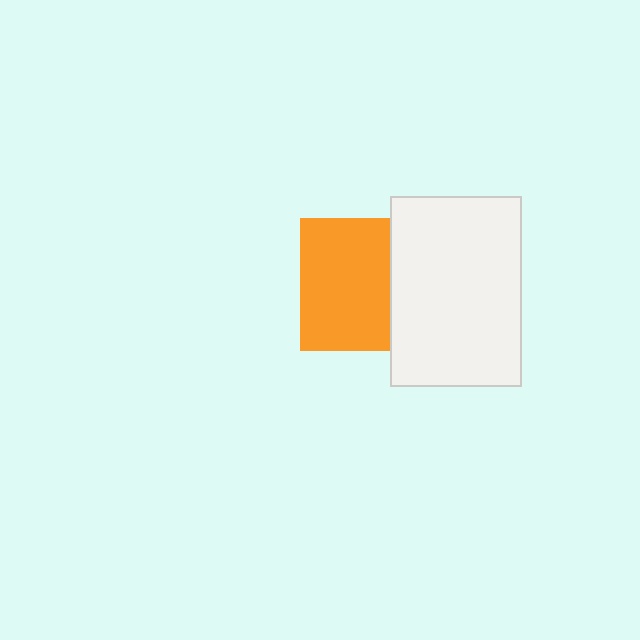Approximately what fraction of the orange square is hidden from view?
Roughly 33% of the orange square is hidden behind the white rectangle.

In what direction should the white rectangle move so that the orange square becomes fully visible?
The white rectangle should move right. That is the shortest direction to clear the overlap and leave the orange square fully visible.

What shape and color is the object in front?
The object in front is a white rectangle.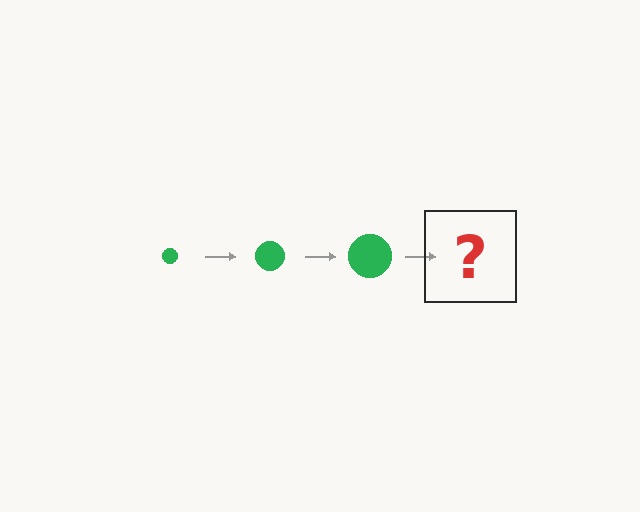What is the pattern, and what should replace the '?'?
The pattern is that the circle gets progressively larger each step. The '?' should be a green circle, larger than the previous one.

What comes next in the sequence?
The next element should be a green circle, larger than the previous one.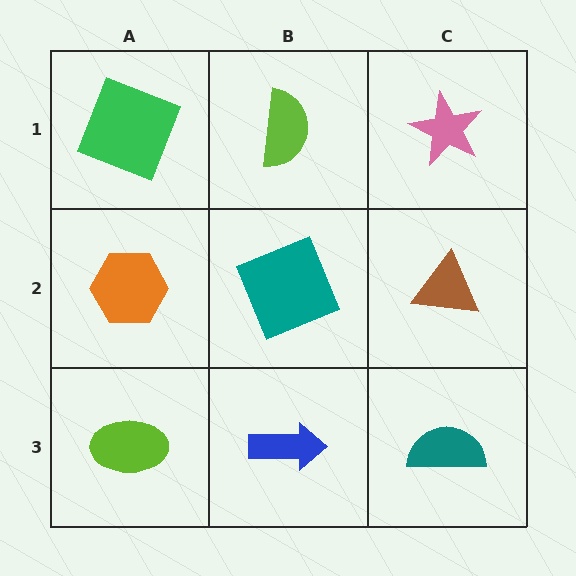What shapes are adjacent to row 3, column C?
A brown triangle (row 2, column C), a blue arrow (row 3, column B).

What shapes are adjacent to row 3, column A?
An orange hexagon (row 2, column A), a blue arrow (row 3, column B).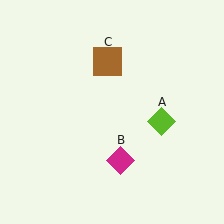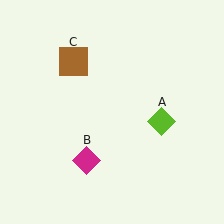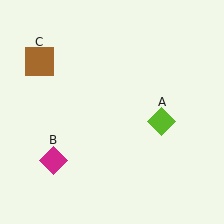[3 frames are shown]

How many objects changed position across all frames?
2 objects changed position: magenta diamond (object B), brown square (object C).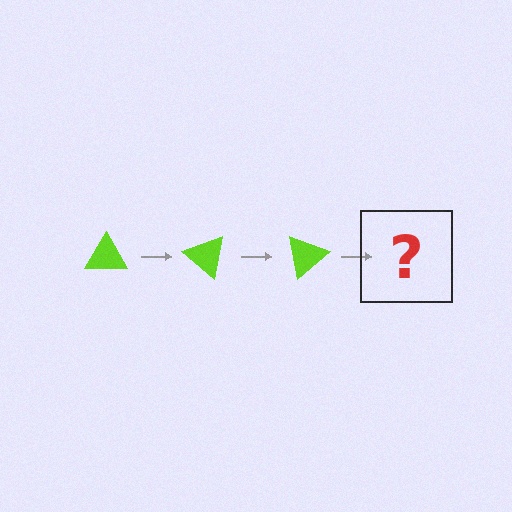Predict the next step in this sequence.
The next step is a lime triangle rotated 120 degrees.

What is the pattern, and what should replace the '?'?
The pattern is that the triangle rotates 40 degrees each step. The '?' should be a lime triangle rotated 120 degrees.